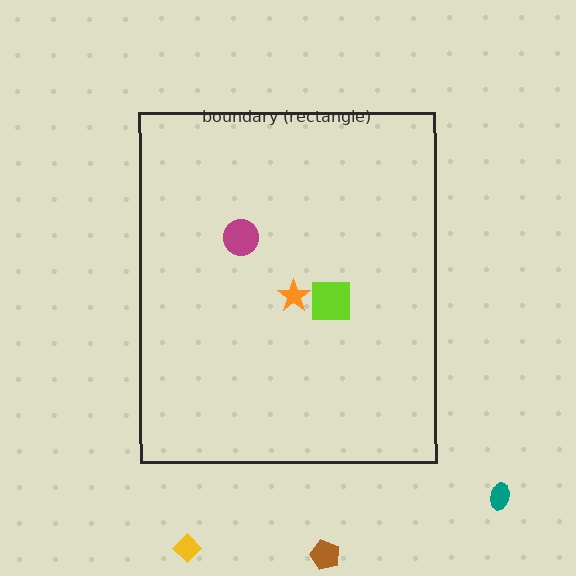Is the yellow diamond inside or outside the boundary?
Outside.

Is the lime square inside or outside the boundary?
Inside.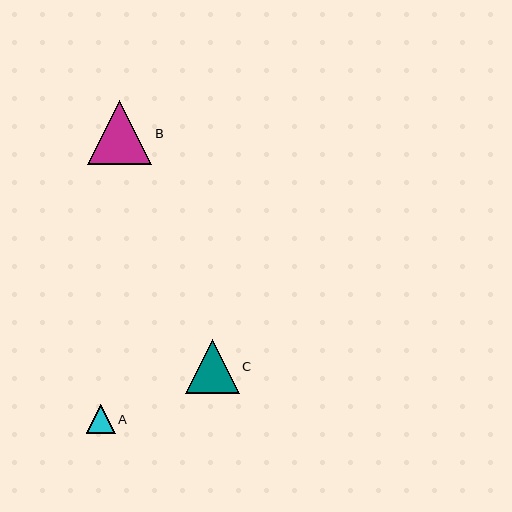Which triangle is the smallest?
Triangle A is the smallest with a size of approximately 29 pixels.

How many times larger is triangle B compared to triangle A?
Triangle B is approximately 2.2 times the size of triangle A.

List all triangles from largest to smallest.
From largest to smallest: B, C, A.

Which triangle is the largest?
Triangle B is the largest with a size of approximately 64 pixels.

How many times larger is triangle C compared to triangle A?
Triangle C is approximately 1.8 times the size of triangle A.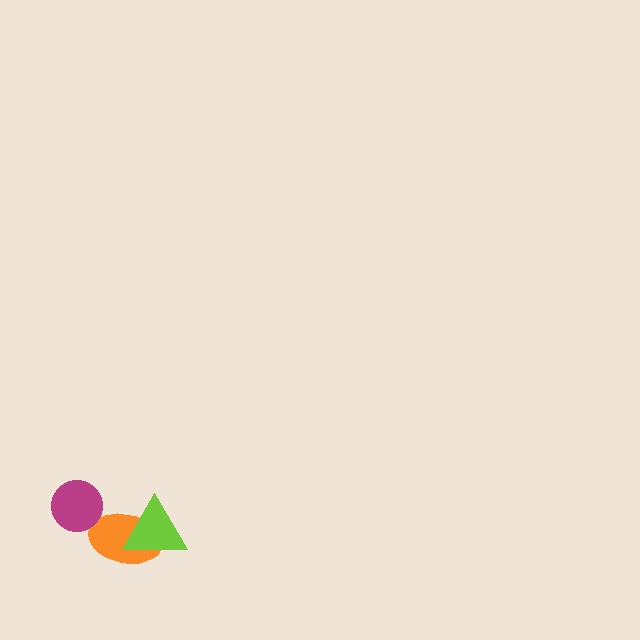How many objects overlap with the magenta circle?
0 objects overlap with the magenta circle.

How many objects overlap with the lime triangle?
1 object overlaps with the lime triangle.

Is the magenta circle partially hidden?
No, no other shape covers it.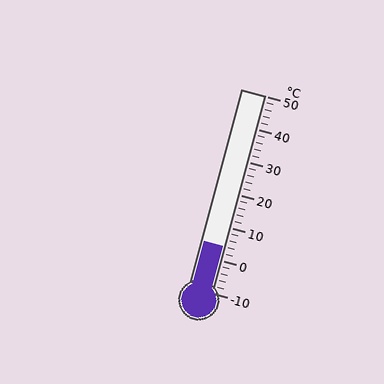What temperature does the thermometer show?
The thermometer shows approximately 4°C.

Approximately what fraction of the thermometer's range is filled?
The thermometer is filled to approximately 25% of its range.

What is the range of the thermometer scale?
The thermometer scale ranges from -10°C to 50°C.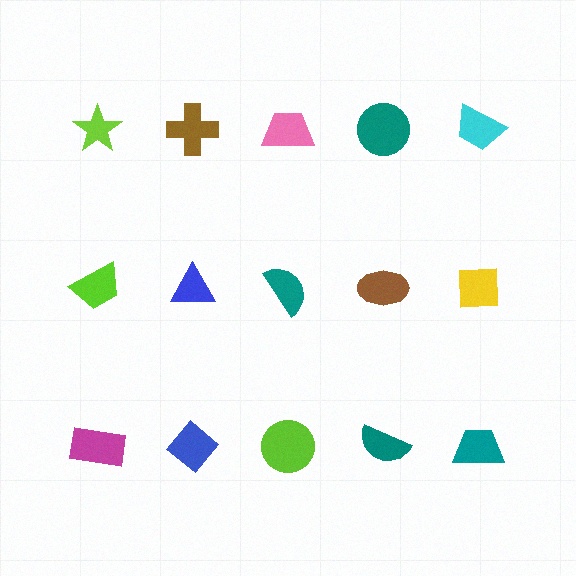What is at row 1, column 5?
A cyan trapezoid.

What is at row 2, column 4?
A brown ellipse.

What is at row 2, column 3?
A teal semicircle.